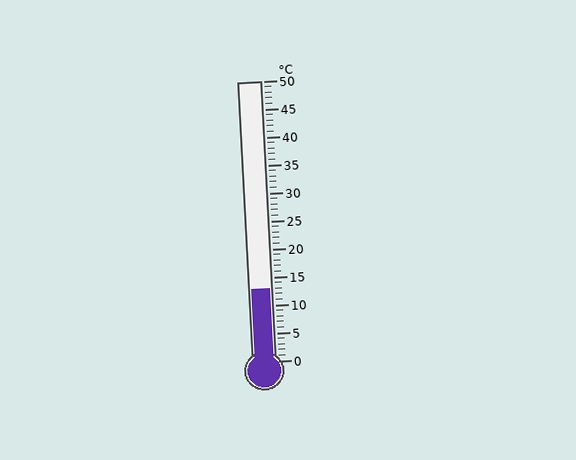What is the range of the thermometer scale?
The thermometer scale ranges from 0°C to 50°C.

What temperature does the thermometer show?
The thermometer shows approximately 13°C.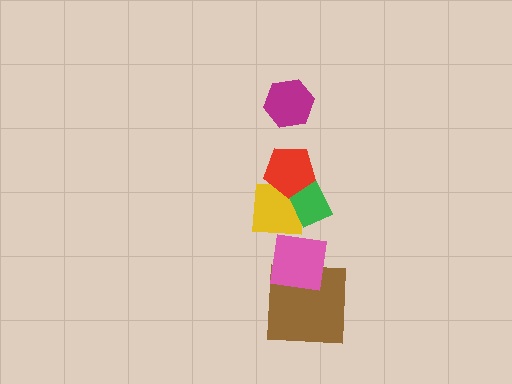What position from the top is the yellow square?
The yellow square is 4th from the top.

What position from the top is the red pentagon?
The red pentagon is 2nd from the top.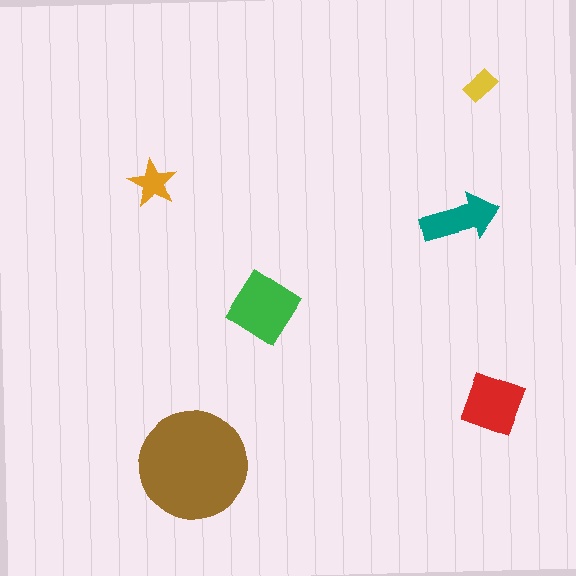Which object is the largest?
The brown circle.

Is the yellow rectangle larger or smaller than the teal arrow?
Smaller.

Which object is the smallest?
The yellow rectangle.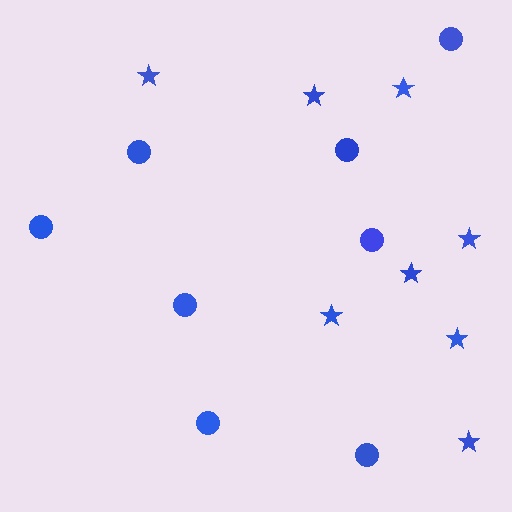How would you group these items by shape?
There are 2 groups: one group of circles (8) and one group of stars (8).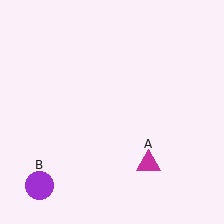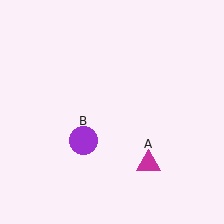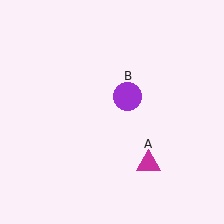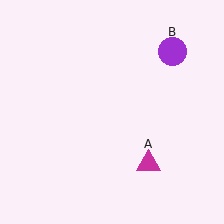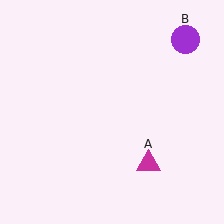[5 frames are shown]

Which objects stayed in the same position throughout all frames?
Magenta triangle (object A) remained stationary.